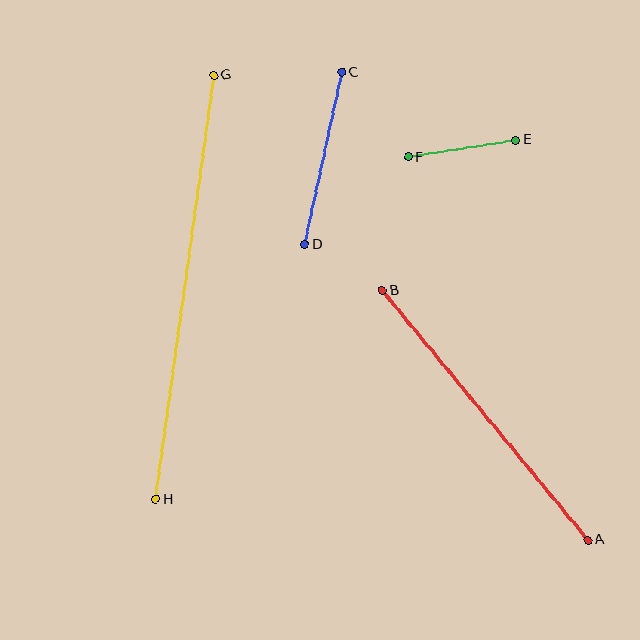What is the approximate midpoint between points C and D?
The midpoint is at approximately (323, 158) pixels.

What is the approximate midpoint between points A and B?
The midpoint is at approximately (485, 415) pixels.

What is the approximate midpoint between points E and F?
The midpoint is at approximately (462, 149) pixels.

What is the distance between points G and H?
The distance is approximately 428 pixels.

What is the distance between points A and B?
The distance is approximately 323 pixels.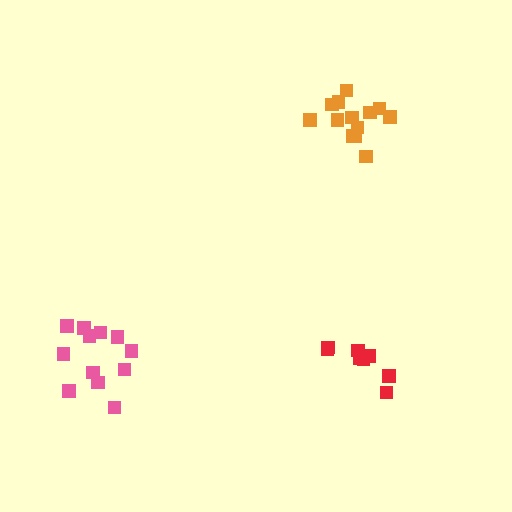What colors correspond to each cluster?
The clusters are colored: orange, pink, red.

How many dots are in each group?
Group 1: 13 dots, Group 2: 12 dots, Group 3: 8 dots (33 total).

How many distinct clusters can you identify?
There are 3 distinct clusters.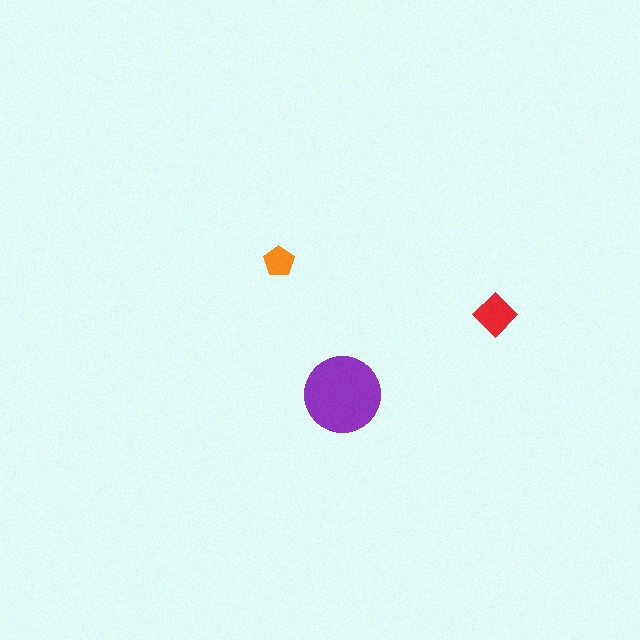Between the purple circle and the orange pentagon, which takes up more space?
The purple circle.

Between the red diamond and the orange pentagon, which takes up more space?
The red diamond.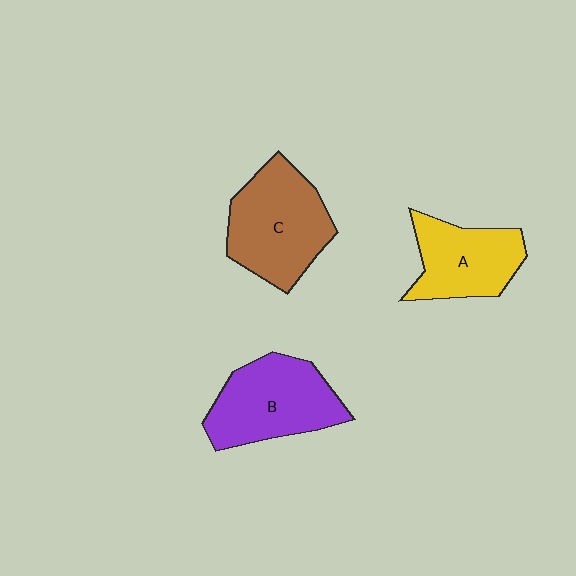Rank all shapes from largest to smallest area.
From largest to smallest: C (brown), B (purple), A (yellow).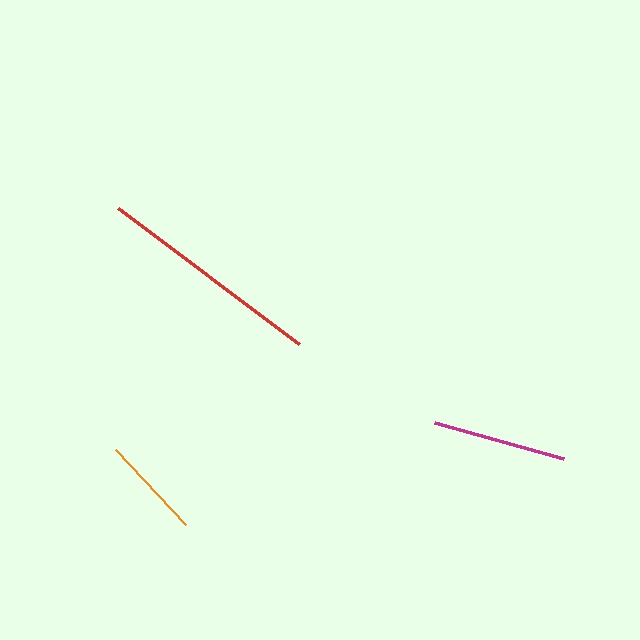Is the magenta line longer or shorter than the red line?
The red line is longer than the magenta line.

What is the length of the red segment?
The red segment is approximately 227 pixels long.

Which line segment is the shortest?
The orange line is the shortest at approximately 102 pixels.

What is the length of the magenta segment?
The magenta segment is approximately 134 pixels long.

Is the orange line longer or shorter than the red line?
The red line is longer than the orange line.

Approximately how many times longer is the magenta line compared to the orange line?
The magenta line is approximately 1.3 times the length of the orange line.